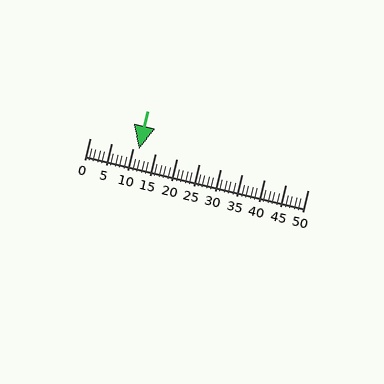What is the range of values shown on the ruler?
The ruler shows values from 0 to 50.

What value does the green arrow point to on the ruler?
The green arrow points to approximately 11.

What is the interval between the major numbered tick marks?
The major tick marks are spaced 5 units apart.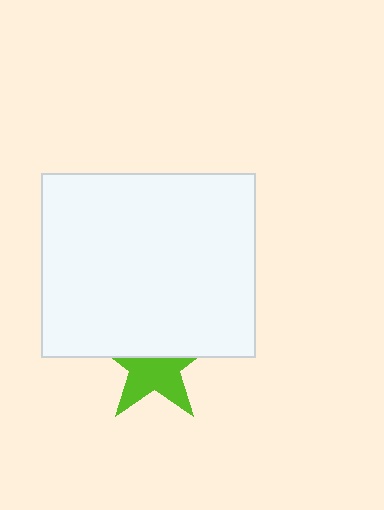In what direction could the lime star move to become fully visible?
The lime star could move down. That would shift it out from behind the white rectangle entirely.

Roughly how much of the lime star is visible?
About half of it is visible (roughly 54%).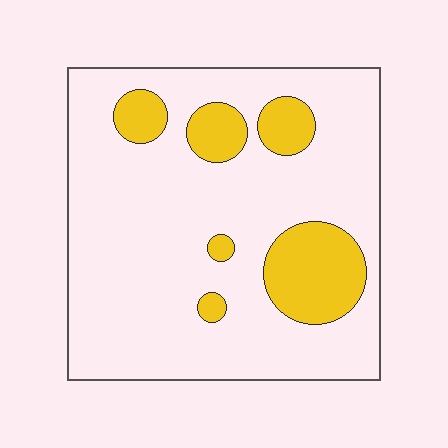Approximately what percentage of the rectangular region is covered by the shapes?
Approximately 20%.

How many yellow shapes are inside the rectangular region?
6.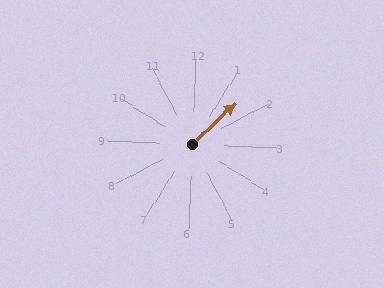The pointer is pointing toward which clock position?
Roughly 1 o'clock.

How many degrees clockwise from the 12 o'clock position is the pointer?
Approximately 44 degrees.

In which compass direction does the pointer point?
Northeast.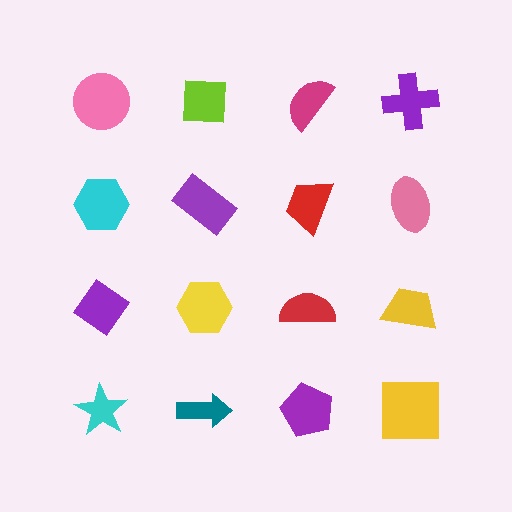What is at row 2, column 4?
A pink ellipse.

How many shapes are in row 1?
4 shapes.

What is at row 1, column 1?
A pink circle.